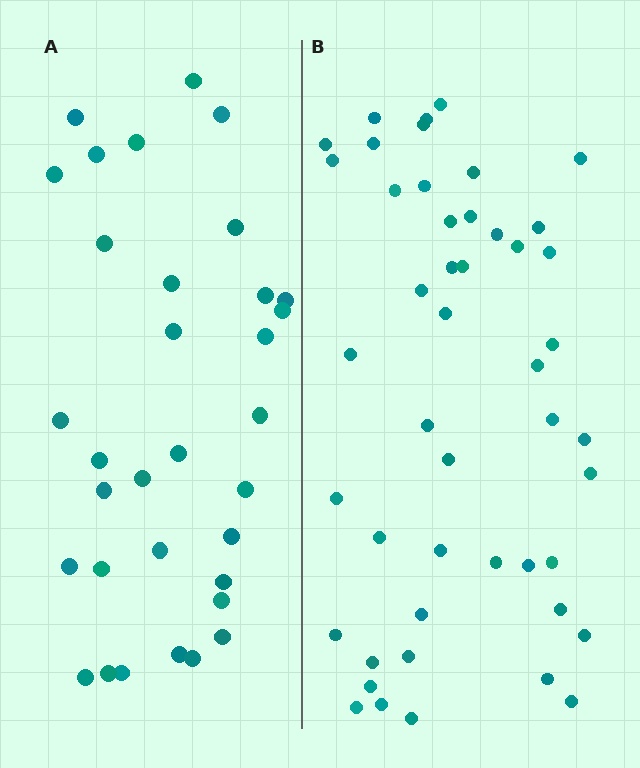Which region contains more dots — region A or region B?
Region B (the right region) has more dots.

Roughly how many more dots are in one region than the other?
Region B has approximately 15 more dots than region A.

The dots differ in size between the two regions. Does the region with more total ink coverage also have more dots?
No. Region A has more total ink coverage because its dots are larger, but region B actually contains more individual dots. Total area can be misleading — the number of items is what matters here.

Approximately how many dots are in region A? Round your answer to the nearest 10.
About 30 dots. (The exact count is 33, which rounds to 30.)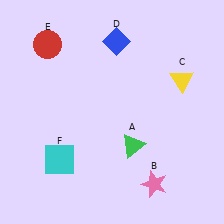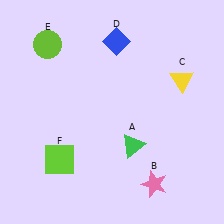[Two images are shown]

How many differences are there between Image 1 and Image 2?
There are 2 differences between the two images.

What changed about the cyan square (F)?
In Image 1, F is cyan. In Image 2, it changed to lime.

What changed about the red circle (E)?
In Image 1, E is red. In Image 2, it changed to lime.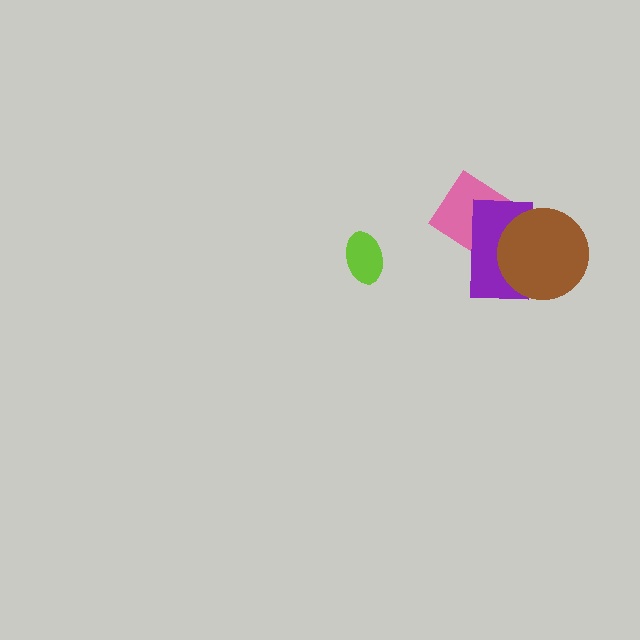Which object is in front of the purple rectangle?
The brown circle is in front of the purple rectangle.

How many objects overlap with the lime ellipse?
0 objects overlap with the lime ellipse.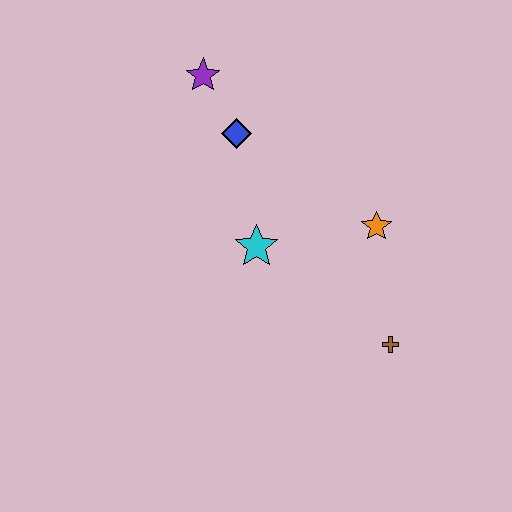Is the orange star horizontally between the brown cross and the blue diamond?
Yes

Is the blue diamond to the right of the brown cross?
No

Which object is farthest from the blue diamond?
The brown cross is farthest from the blue diamond.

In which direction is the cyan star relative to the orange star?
The cyan star is to the left of the orange star.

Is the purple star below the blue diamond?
No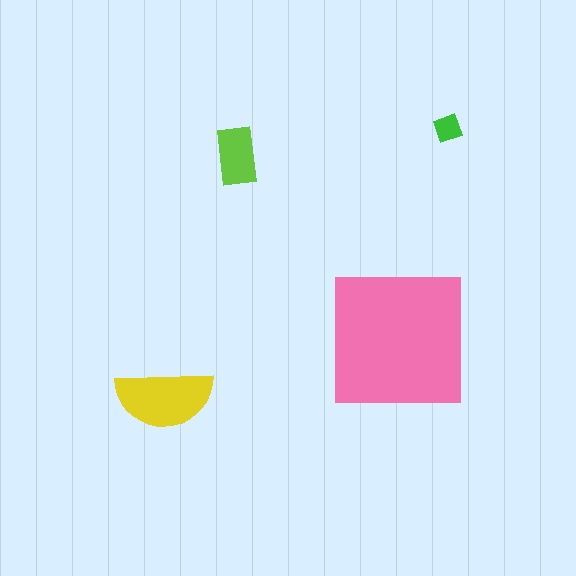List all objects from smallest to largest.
The green diamond, the lime rectangle, the yellow semicircle, the pink square.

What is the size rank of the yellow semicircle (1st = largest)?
2nd.